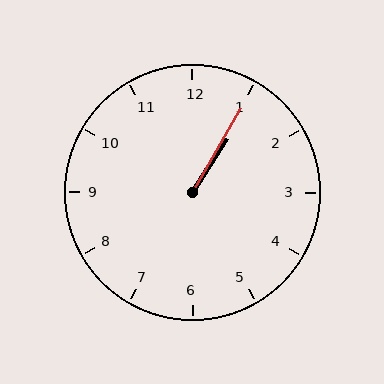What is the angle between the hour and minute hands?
Approximately 2 degrees.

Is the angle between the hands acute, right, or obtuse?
It is acute.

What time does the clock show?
1:05.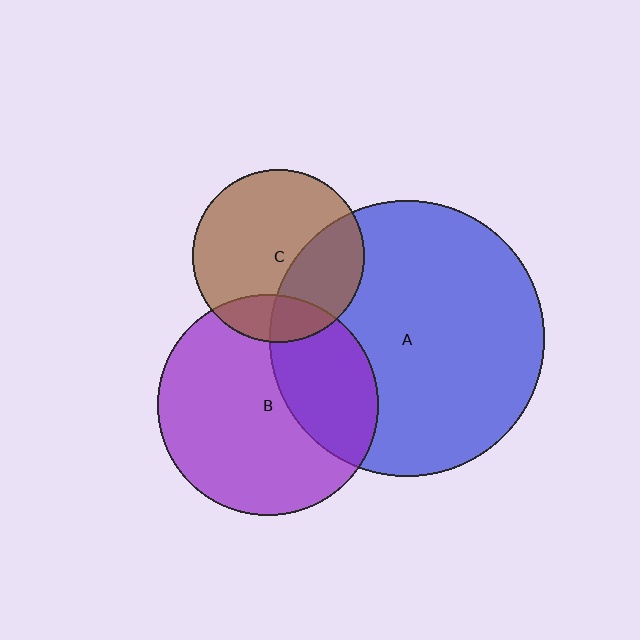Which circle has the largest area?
Circle A (blue).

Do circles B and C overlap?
Yes.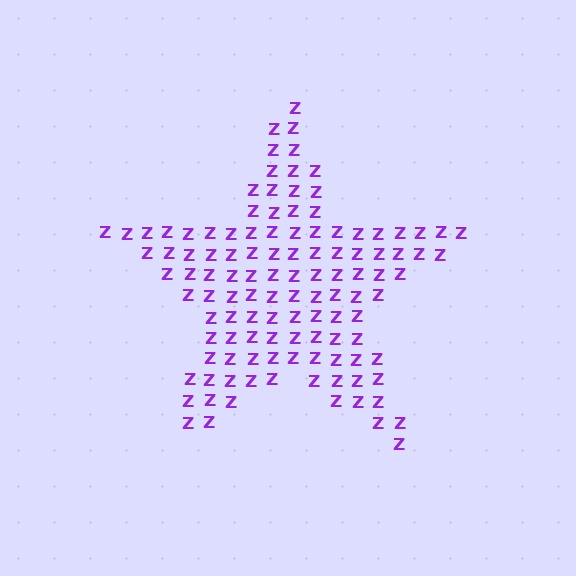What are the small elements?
The small elements are letter Z's.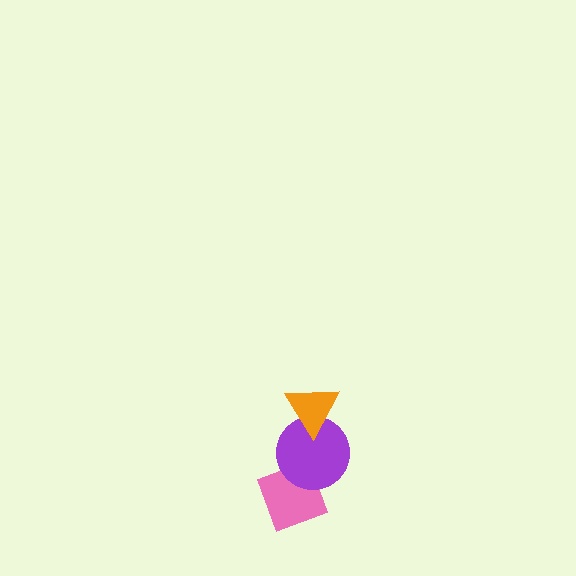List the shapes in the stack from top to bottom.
From top to bottom: the orange triangle, the purple circle, the pink diamond.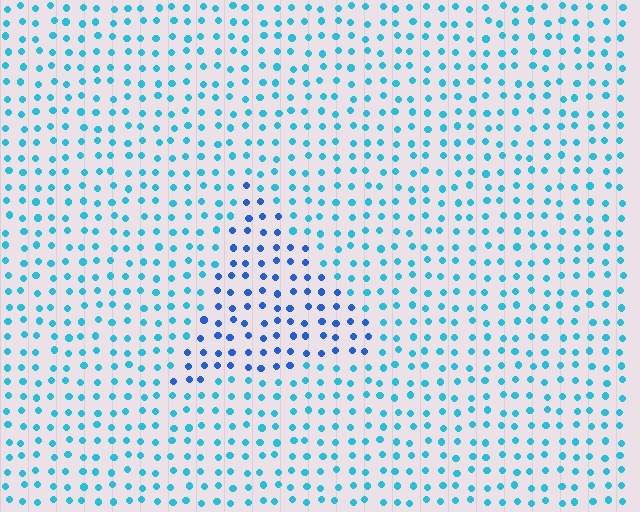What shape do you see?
I see a triangle.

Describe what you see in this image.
The image is filled with small cyan elements in a uniform arrangement. A triangle-shaped region is visible where the elements are tinted to a slightly different hue, forming a subtle color boundary.